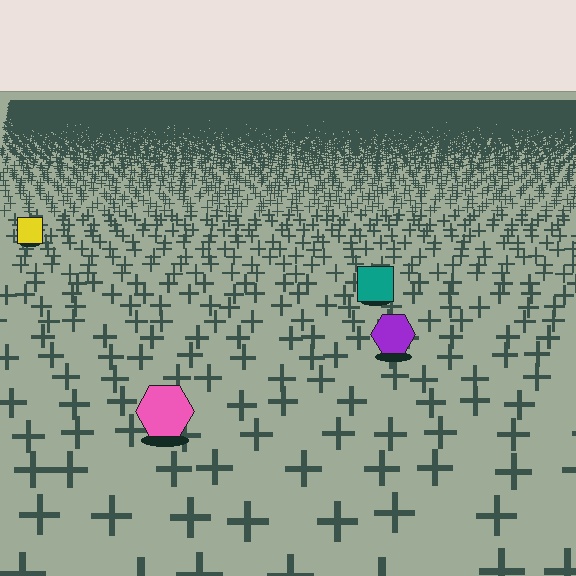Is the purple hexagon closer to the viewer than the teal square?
Yes. The purple hexagon is closer — you can tell from the texture gradient: the ground texture is coarser near it.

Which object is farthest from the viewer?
The yellow square is farthest from the viewer. It appears smaller and the ground texture around it is denser.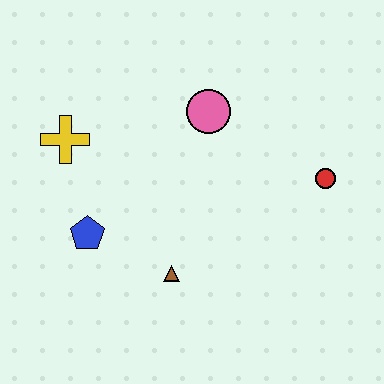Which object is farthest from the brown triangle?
The red circle is farthest from the brown triangle.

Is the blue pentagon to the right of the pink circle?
No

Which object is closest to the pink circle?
The red circle is closest to the pink circle.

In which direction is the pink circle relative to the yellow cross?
The pink circle is to the right of the yellow cross.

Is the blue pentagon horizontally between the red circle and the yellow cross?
Yes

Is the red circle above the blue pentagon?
Yes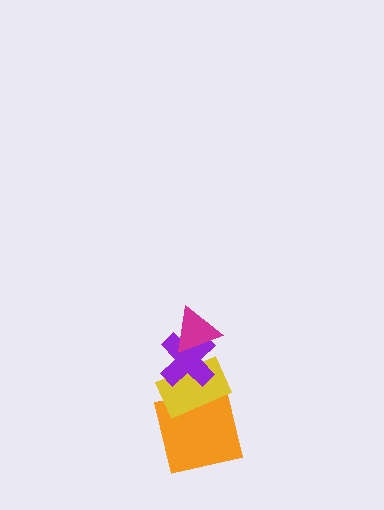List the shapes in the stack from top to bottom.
From top to bottom: the magenta triangle, the purple cross, the yellow rectangle, the orange square.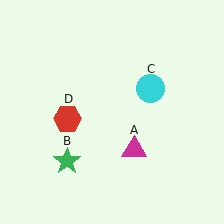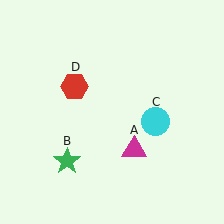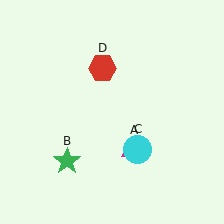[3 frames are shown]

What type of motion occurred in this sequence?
The cyan circle (object C), red hexagon (object D) rotated clockwise around the center of the scene.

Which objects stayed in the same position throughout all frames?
Magenta triangle (object A) and green star (object B) remained stationary.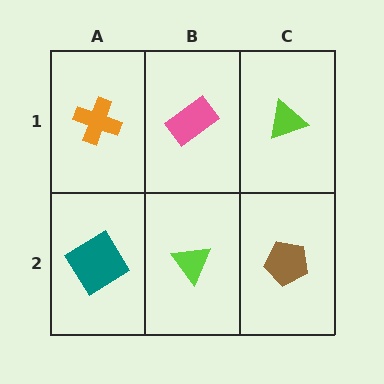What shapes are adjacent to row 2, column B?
A pink rectangle (row 1, column B), a teal diamond (row 2, column A), a brown pentagon (row 2, column C).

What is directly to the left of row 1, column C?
A pink rectangle.